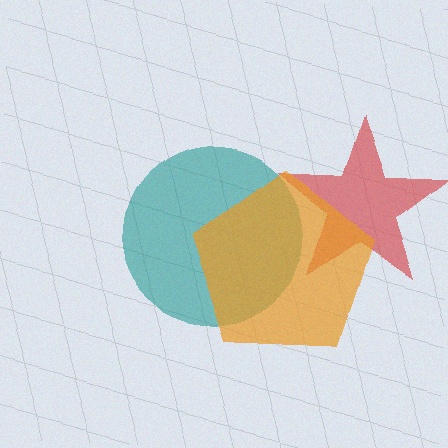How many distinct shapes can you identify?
There are 3 distinct shapes: a teal circle, a red star, an orange pentagon.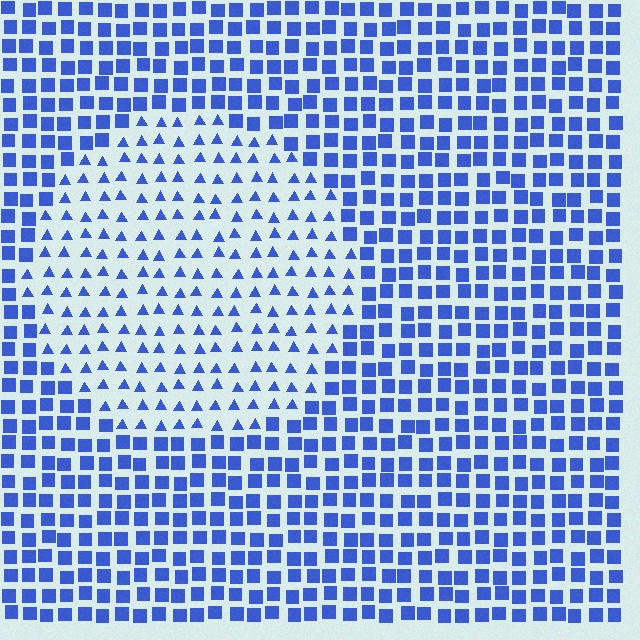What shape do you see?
I see a circle.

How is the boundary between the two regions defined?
The boundary is defined by a change in element shape: triangles inside vs. squares outside. All elements share the same color and spacing.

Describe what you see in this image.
The image is filled with small blue elements arranged in a uniform grid. A circle-shaped region contains triangles, while the surrounding area contains squares. The boundary is defined purely by the change in element shape.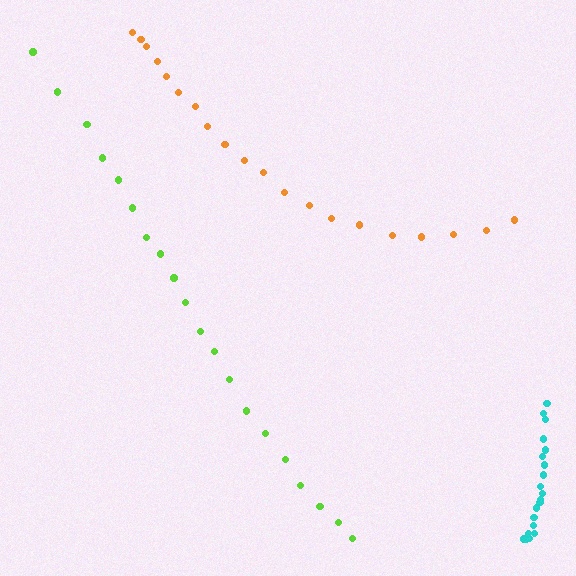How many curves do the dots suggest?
There are 3 distinct paths.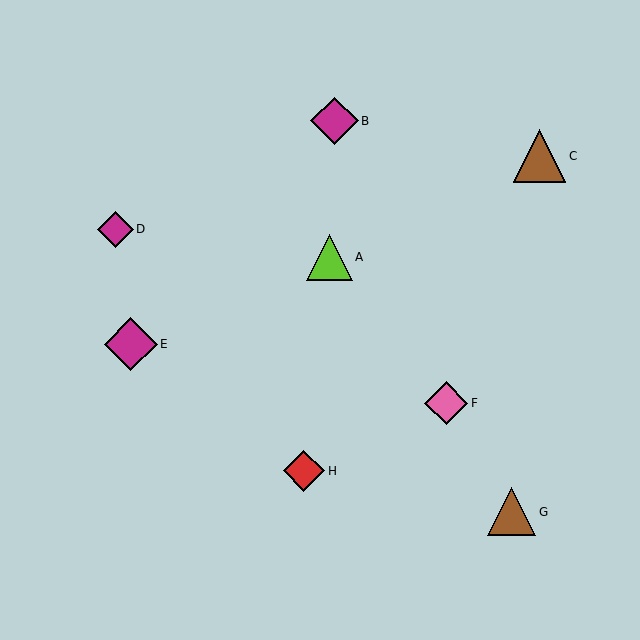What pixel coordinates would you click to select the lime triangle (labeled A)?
Click at (329, 257) to select the lime triangle A.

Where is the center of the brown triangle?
The center of the brown triangle is at (540, 156).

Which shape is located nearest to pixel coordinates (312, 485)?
The red diamond (labeled H) at (304, 471) is nearest to that location.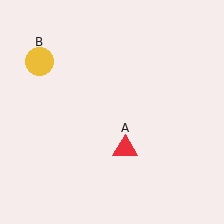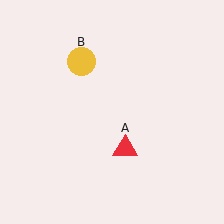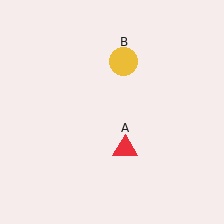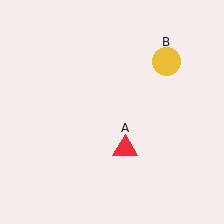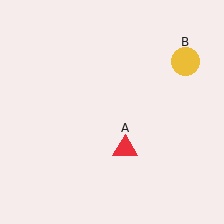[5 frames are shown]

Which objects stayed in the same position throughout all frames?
Red triangle (object A) remained stationary.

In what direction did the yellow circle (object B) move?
The yellow circle (object B) moved right.